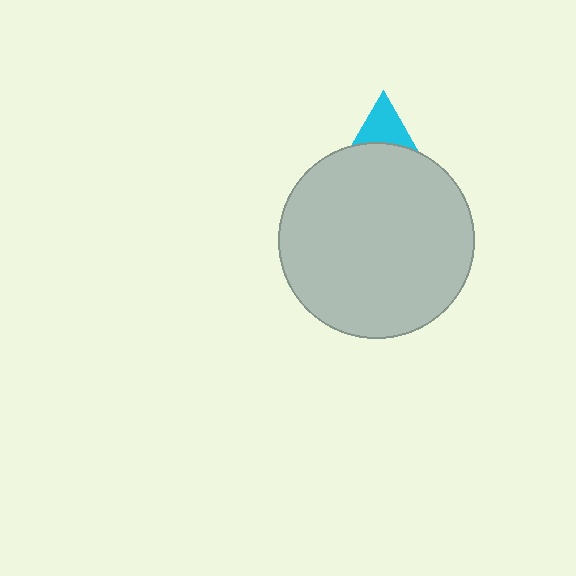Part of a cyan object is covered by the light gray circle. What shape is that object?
It is a triangle.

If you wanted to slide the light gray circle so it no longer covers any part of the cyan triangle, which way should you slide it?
Slide it down — that is the most direct way to separate the two shapes.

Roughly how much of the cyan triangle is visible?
A small part of it is visible (roughly 39%).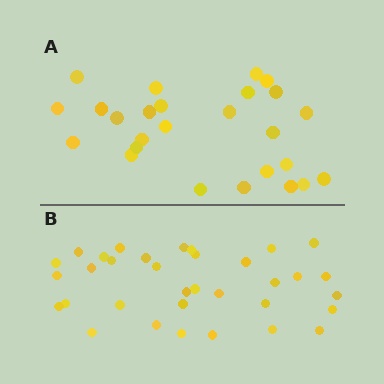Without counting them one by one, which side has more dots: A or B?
Region B (the bottom region) has more dots.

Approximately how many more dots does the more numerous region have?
Region B has roughly 8 or so more dots than region A.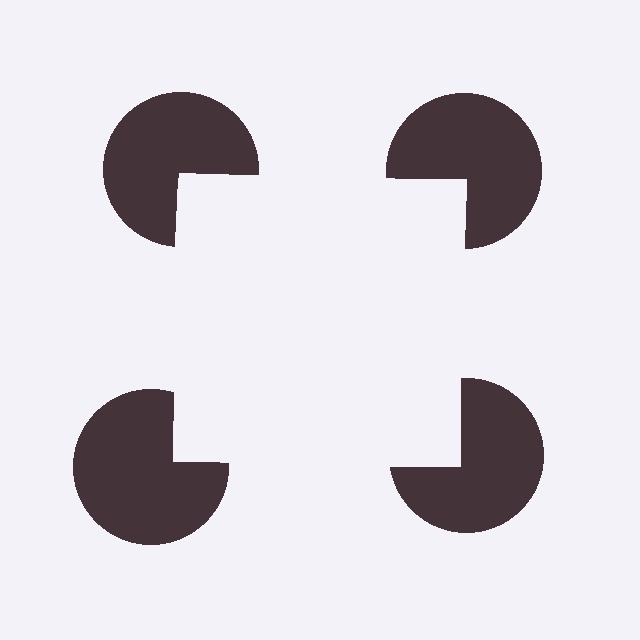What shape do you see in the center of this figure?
An illusory square — its edges are inferred from the aligned wedge cuts in the pac-man discs, not physically drawn.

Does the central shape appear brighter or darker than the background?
It typically appears slightly brighter than the background, even though no actual brightness change is drawn.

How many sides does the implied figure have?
4 sides.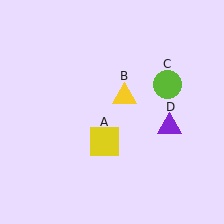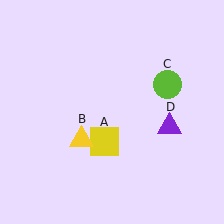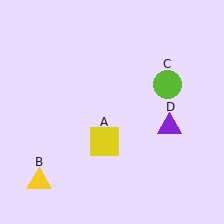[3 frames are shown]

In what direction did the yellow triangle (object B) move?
The yellow triangle (object B) moved down and to the left.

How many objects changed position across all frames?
1 object changed position: yellow triangle (object B).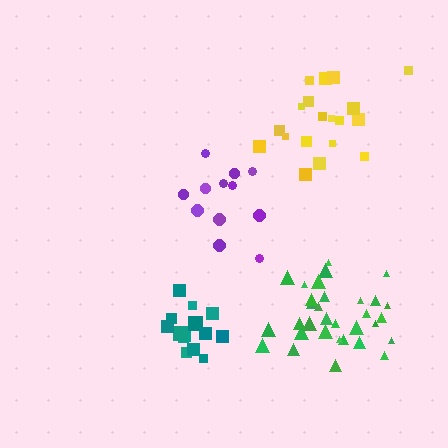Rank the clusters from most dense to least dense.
green, teal, purple, yellow.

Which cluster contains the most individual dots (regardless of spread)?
Green (32).